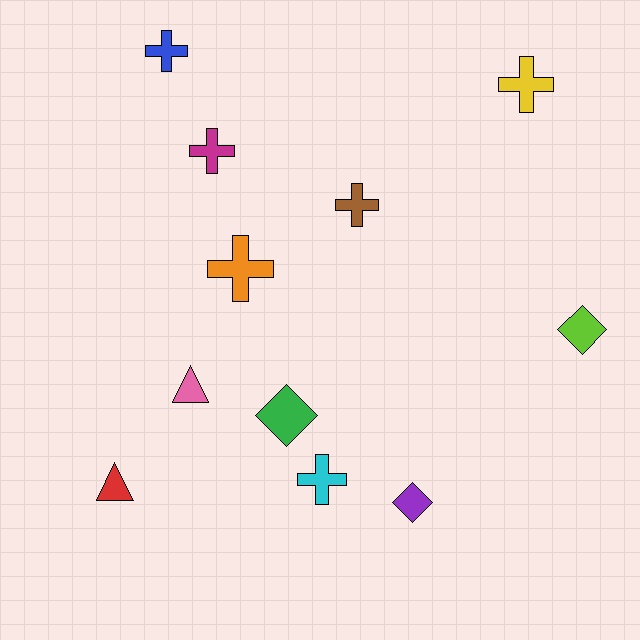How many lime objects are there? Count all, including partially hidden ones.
There is 1 lime object.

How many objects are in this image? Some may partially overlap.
There are 11 objects.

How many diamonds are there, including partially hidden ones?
There are 3 diamonds.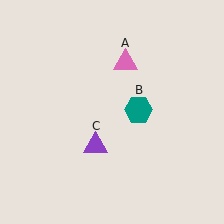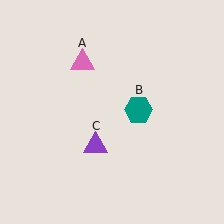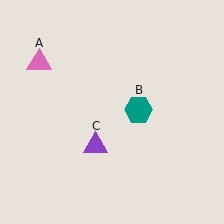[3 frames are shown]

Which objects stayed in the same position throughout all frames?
Teal hexagon (object B) and purple triangle (object C) remained stationary.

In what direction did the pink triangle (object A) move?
The pink triangle (object A) moved left.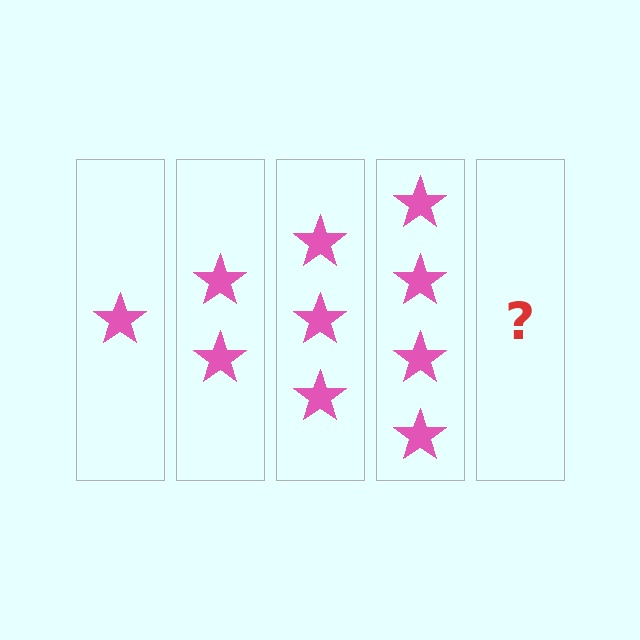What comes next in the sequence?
The next element should be 5 stars.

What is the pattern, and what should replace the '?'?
The pattern is that each step adds one more star. The '?' should be 5 stars.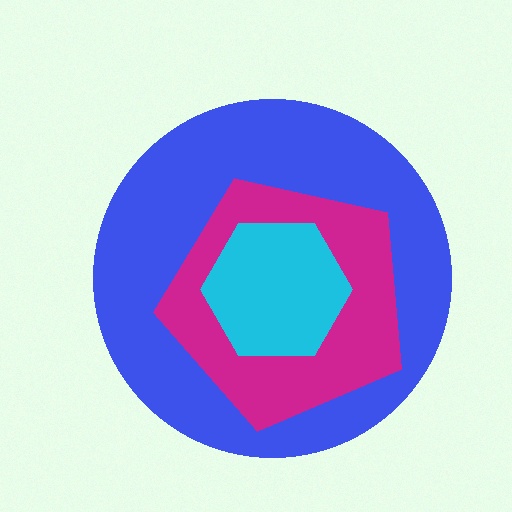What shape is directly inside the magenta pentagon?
The cyan hexagon.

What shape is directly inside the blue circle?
The magenta pentagon.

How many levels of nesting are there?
3.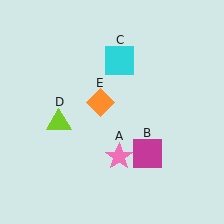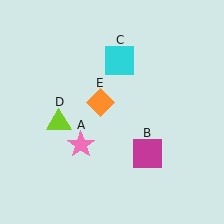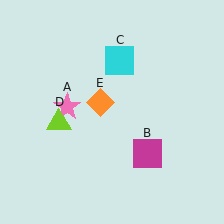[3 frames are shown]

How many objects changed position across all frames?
1 object changed position: pink star (object A).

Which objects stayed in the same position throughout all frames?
Magenta square (object B) and cyan square (object C) and lime triangle (object D) and orange diamond (object E) remained stationary.